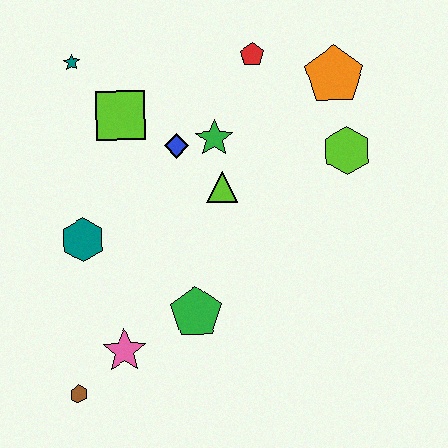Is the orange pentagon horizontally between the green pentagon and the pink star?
No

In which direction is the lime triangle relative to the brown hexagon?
The lime triangle is above the brown hexagon.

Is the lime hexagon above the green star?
No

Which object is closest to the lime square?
The blue diamond is closest to the lime square.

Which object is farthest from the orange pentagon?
The brown hexagon is farthest from the orange pentagon.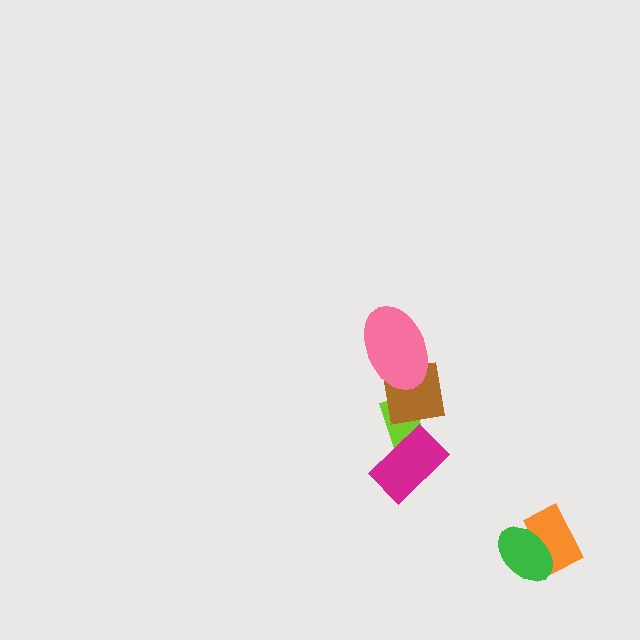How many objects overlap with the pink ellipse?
1 object overlaps with the pink ellipse.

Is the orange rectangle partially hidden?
Yes, it is partially covered by another shape.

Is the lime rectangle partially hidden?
Yes, it is partially covered by another shape.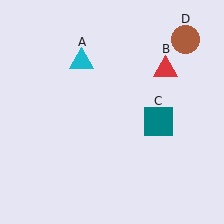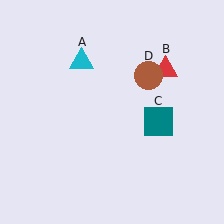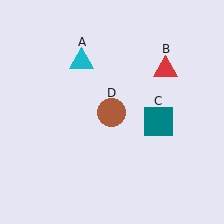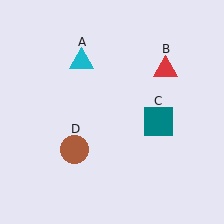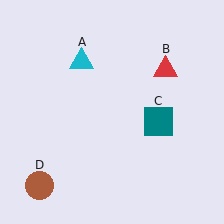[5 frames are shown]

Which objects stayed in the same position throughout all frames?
Cyan triangle (object A) and red triangle (object B) and teal square (object C) remained stationary.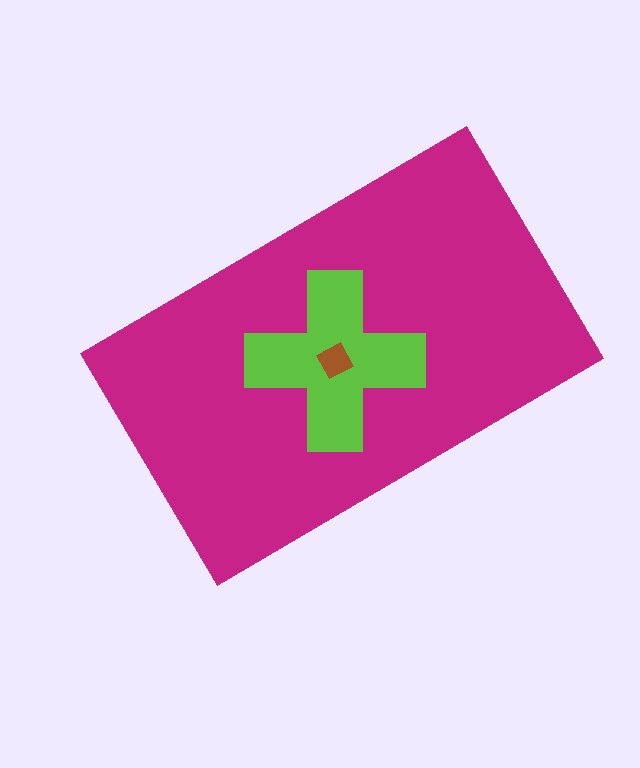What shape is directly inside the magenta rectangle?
The lime cross.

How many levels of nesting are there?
3.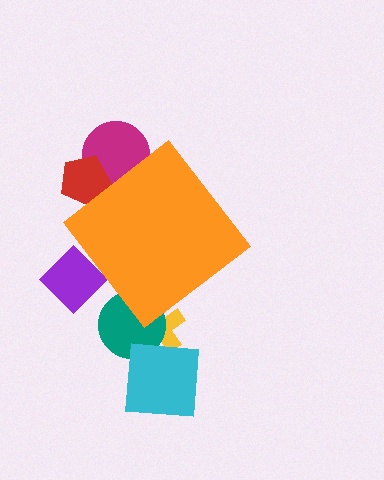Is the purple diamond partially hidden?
Yes, the purple diamond is partially hidden behind the orange diamond.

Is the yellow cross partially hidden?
Yes, the yellow cross is partially hidden behind the orange diamond.